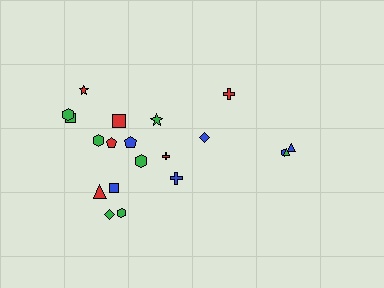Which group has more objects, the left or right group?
The left group.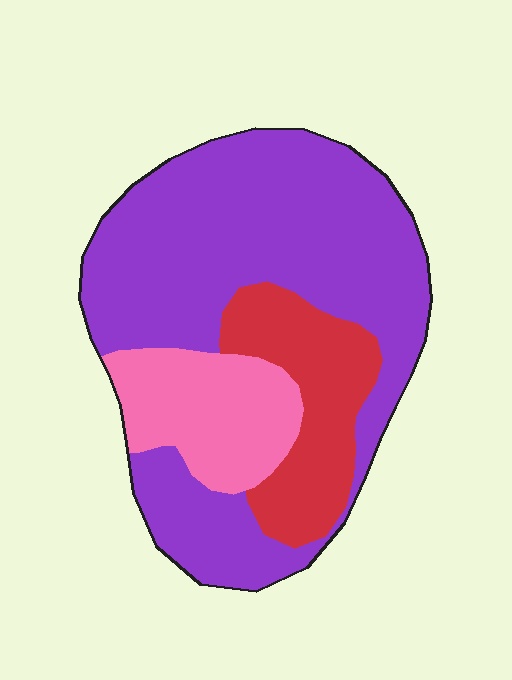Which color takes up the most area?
Purple, at roughly 65%.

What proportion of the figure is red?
Red takes up about one fifth (1/5) of the figure.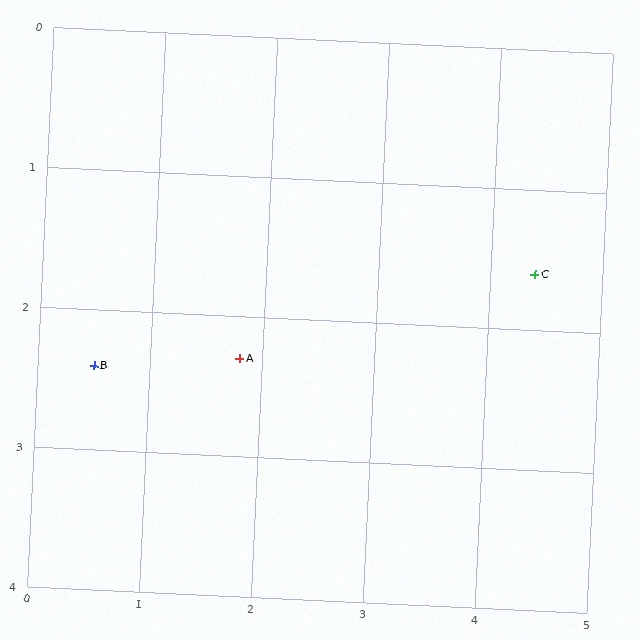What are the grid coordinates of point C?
Point C is at approximately (4.4, 1.6).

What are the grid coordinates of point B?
Point B is at approximately (0.5, 2.4).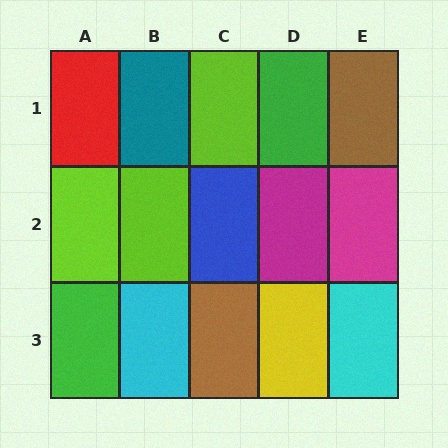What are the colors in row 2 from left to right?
Lime, lime, blue, magenta, magenta.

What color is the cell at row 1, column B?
Teal.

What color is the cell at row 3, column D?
Yellow.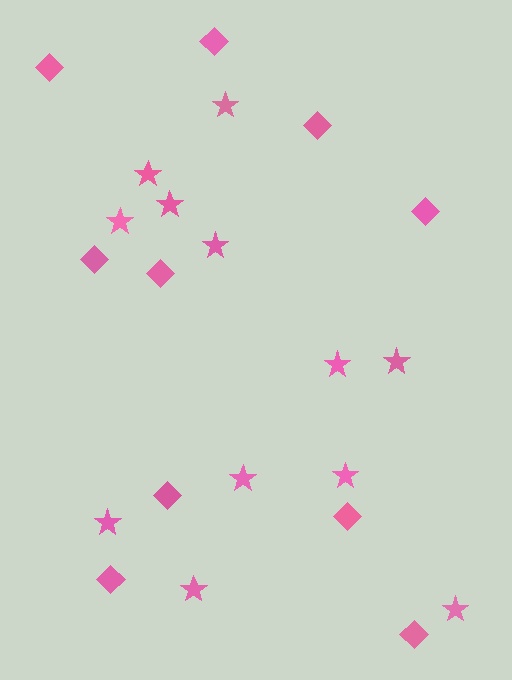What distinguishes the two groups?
There are 2 groups: one group of stars (12) and one group of diamonds (10).